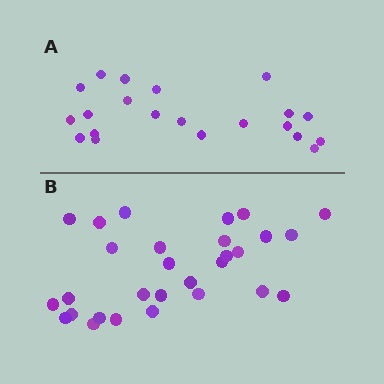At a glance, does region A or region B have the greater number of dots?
Region B (the bottom region) has more dots.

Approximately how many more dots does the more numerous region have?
Region B has roughly 8 or so more dots than region A.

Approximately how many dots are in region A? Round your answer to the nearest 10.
About 20 dots. (The exact count is 21, which rounds to 20.)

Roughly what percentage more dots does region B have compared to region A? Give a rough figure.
About 40% more.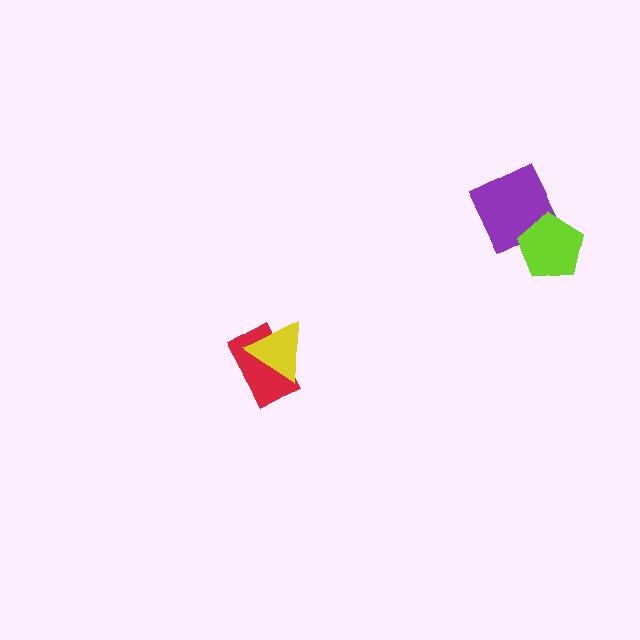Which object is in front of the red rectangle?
The yellow triangle is in front of the red rectangle.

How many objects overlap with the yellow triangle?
1 object overlaps with the yellow triangle.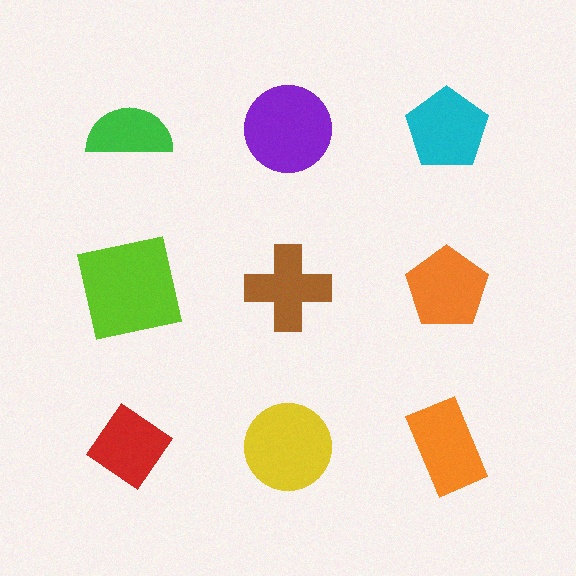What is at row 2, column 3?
An orange pentagon.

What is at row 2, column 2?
A brown cross.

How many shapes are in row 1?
3 shapes.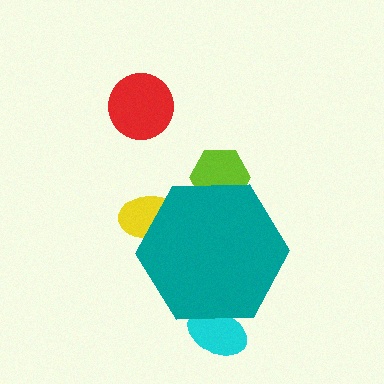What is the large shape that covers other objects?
A teal hexagon.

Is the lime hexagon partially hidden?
Yes, the lime hexagon is partially hidden behind the teal hexagon.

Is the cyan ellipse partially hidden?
Yes, the cyan ellipse is partially hidden behind the teal hexagon.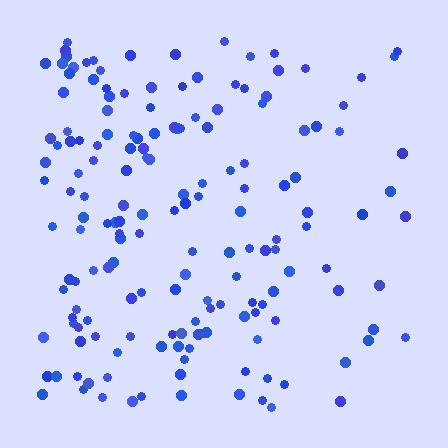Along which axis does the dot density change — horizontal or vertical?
Horizontal.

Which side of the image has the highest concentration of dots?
The left.